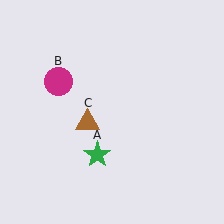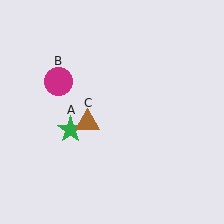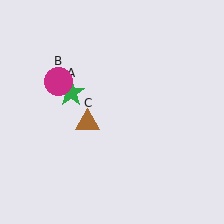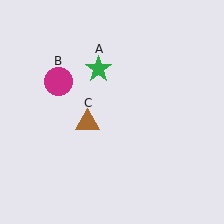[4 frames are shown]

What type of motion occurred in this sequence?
The green star (object A) rotated clockwise around the center of the scene.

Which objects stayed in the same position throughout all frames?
Magenta circle (object B) and brown triangle (object C) remained stationary.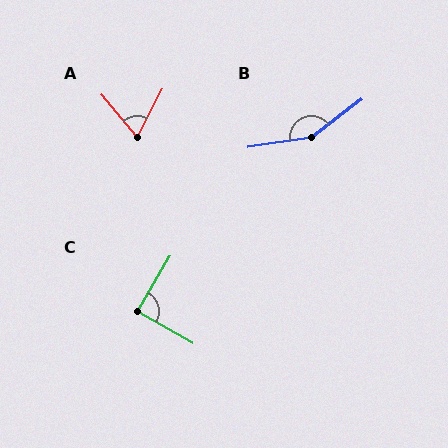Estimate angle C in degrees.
Approximately 89 degrees.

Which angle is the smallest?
A, at approximately 68 degrees.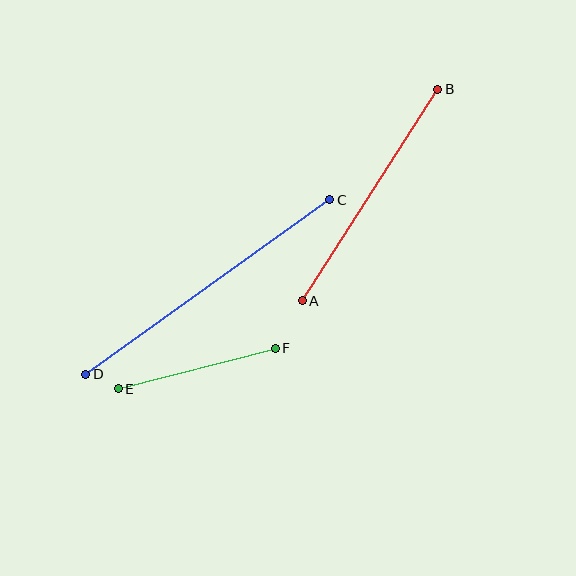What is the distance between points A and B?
The distance is approximately 251 pixels.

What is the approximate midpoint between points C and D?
The midpoint is at approximately (208, 287) pixels.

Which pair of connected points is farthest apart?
Points C and D are farthest apart.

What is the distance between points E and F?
The distance is approximately 162 pixels.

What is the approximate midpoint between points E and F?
The midpoint is at approximately (197, 369) pixels.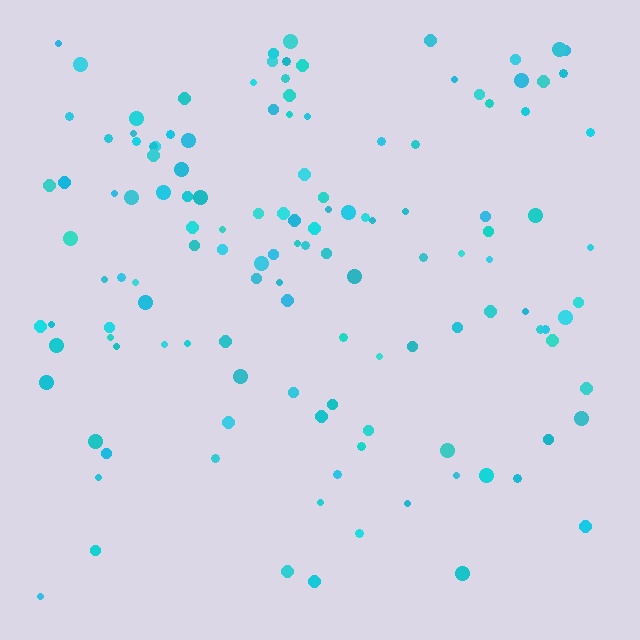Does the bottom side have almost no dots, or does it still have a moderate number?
Still a moderate number, just noticeably fewer than the top.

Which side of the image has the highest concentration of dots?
The top.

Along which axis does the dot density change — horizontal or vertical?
Vertical.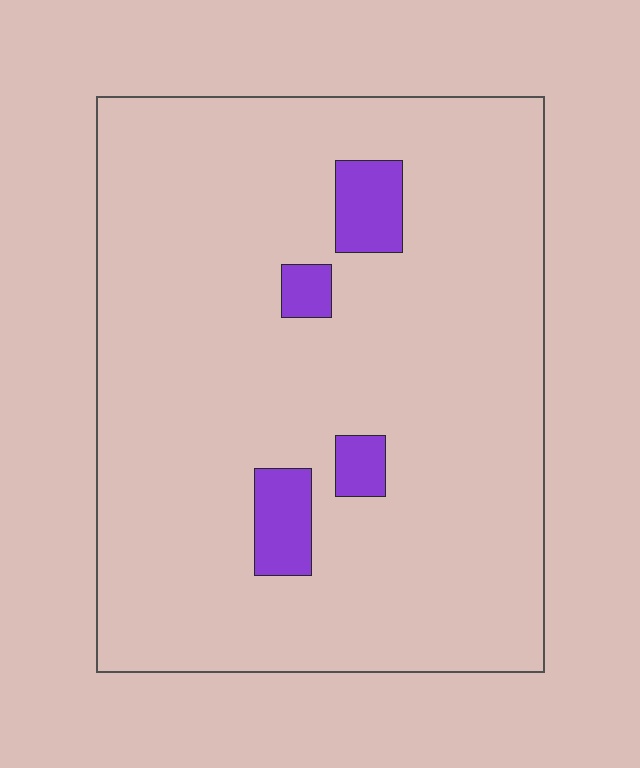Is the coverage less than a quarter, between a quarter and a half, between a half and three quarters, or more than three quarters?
Less than a quarter.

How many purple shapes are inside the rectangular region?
4.